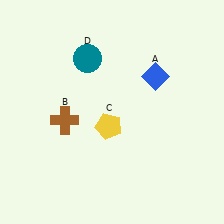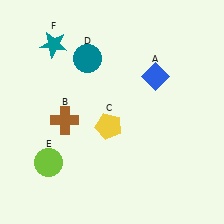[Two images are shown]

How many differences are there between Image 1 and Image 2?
There are 2 differences between the two images.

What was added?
A lime circle (E), a teal star (F) were added in Image 2.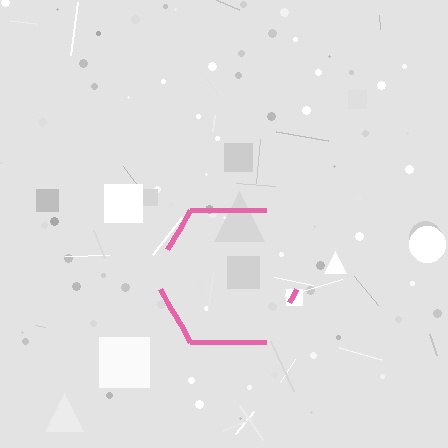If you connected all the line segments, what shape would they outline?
They would outline a hexagon.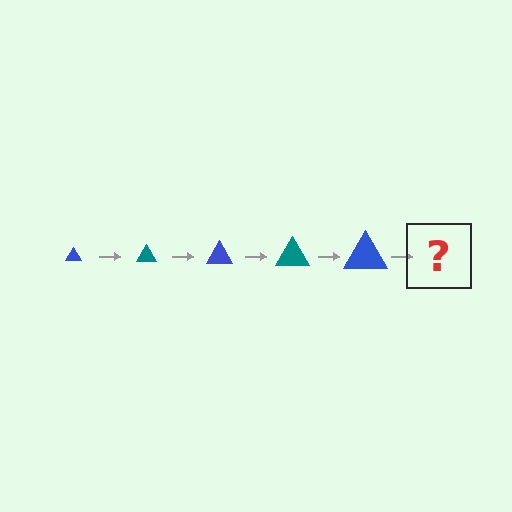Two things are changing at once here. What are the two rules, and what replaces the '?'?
The two rules are that the triangle grows larger each step and the color cycles through blue and teal. The '?' should be a teal triangle, larger than the previous one.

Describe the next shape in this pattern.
It should be a teal triangle, larger than the previous one.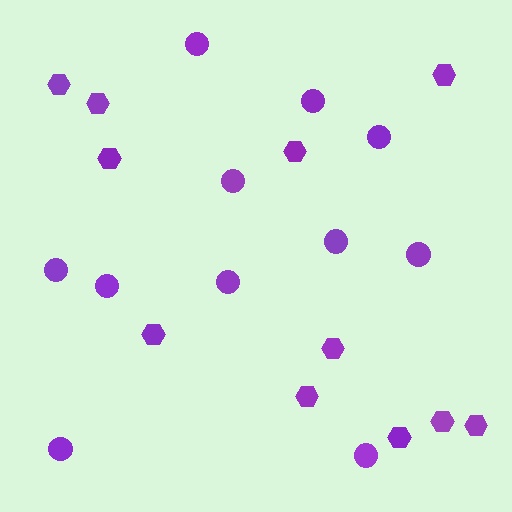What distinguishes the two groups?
There are 2 groups: one group of hexagons (11) and one group of circles (11).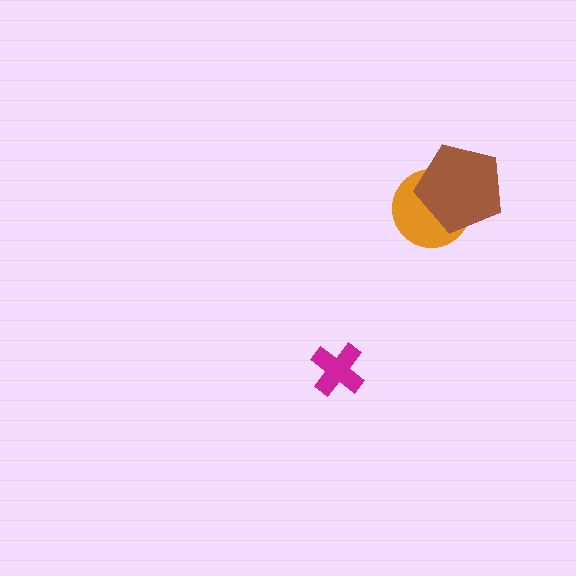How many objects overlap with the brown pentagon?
1 object overlaps with the brown pentagon.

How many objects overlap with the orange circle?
1 object overlaps with the orange circle.